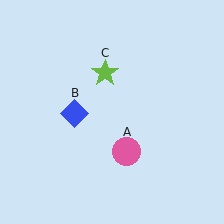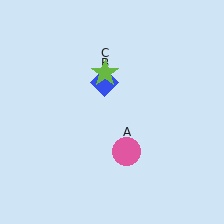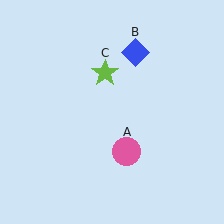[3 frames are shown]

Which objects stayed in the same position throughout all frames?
Pink circle (object A) and lime star (object C) remained stationary.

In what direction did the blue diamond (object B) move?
The blue diamond (object B) moved up and to the right.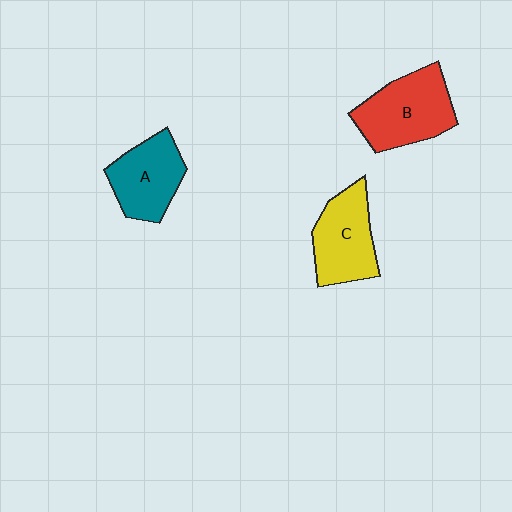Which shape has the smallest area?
Shape A (teal).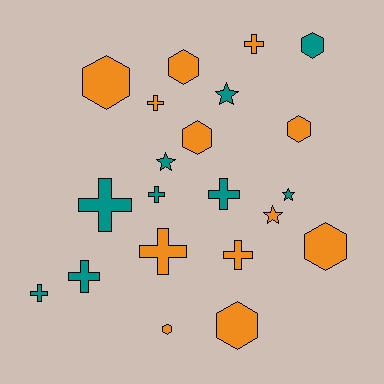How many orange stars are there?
There is 1 orange star.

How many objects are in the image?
There are 21 objects.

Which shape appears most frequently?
Cross, with 9 objects.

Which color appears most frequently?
Orange, with 12 objects.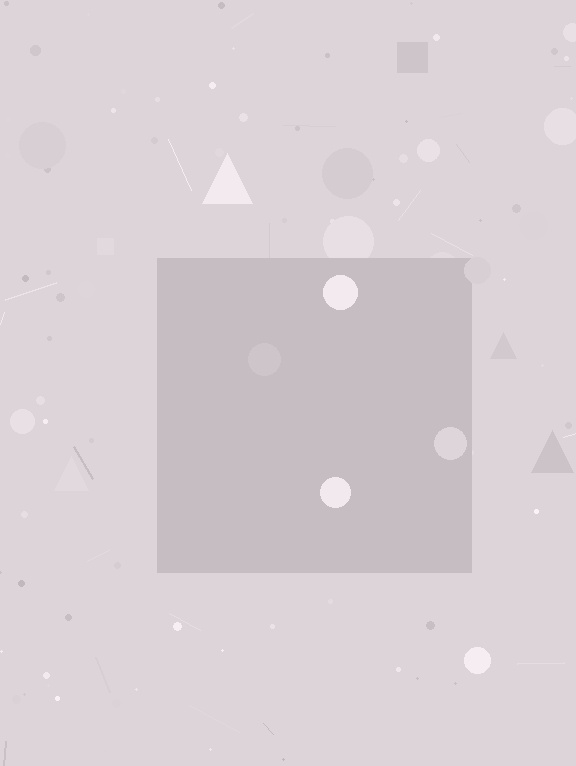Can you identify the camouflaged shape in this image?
The camouflaged shape is a square.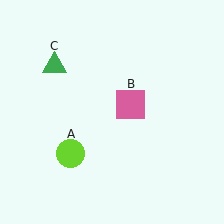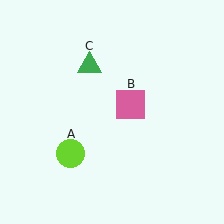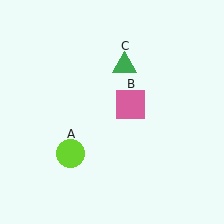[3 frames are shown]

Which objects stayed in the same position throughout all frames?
Lime circle (object A) and pink square (object B) remained stationary.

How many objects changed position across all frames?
1 object changed position: green triangle (object C).